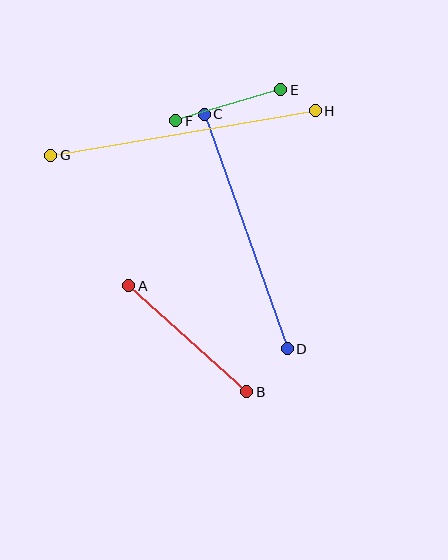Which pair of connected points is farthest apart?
Points G and H are farthest apart.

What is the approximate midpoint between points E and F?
The midpoint is at approximately (228, 105) pixels.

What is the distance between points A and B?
The distance is approximately 158 pixels.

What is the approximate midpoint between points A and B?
The midpoint is at approximately (188, 339) pixels.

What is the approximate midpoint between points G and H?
The midpoint is at approximately (183, 133) pixels.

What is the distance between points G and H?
The distance is approximately 268 pixels.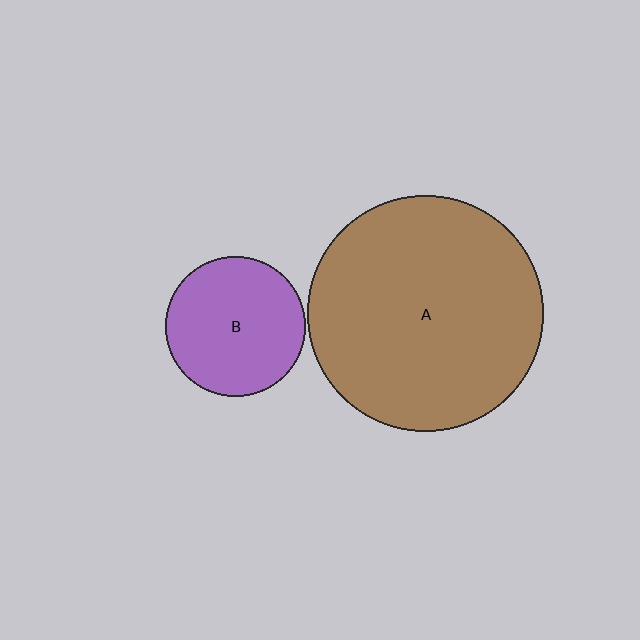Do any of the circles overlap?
No, none of the circles overlap.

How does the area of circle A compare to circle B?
Approximately 2.8 times.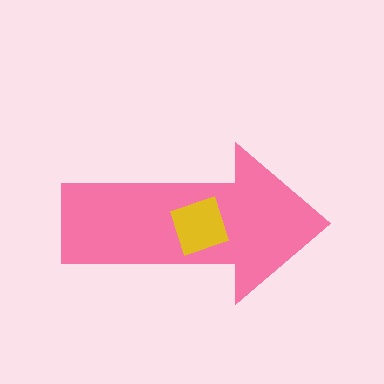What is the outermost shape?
The pink arrow.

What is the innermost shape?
The yellow square.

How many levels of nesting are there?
2.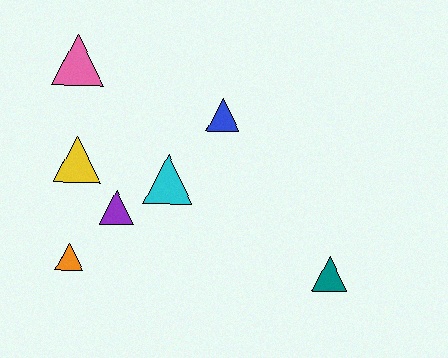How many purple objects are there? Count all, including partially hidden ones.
There is 1 purple object.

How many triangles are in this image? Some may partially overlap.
There are 7 triangles.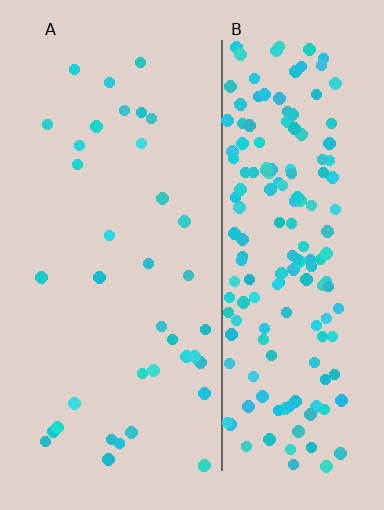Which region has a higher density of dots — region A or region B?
B (the right).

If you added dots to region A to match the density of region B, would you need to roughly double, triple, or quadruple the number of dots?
Approximately quadruple.